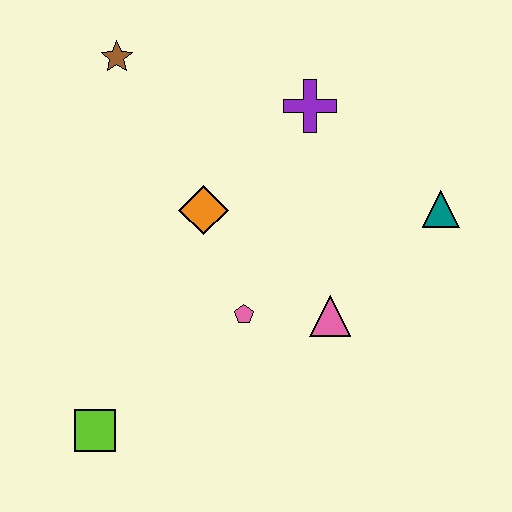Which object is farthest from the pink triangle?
The brown star is farthest from the pink triangle.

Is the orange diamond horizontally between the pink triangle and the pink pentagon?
No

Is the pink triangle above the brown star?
No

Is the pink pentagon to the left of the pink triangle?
Yes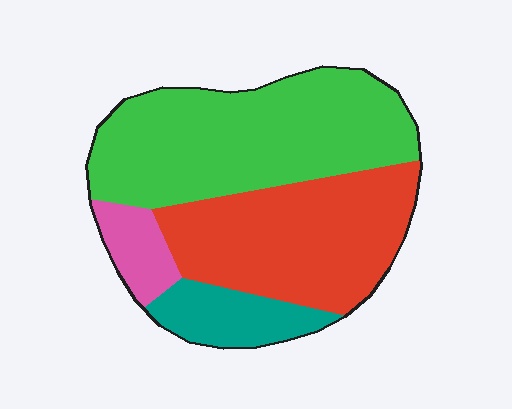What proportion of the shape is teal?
Teal covers roughly 10% of the shape.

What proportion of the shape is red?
Red takes up about three eighths (3/8) of the shape.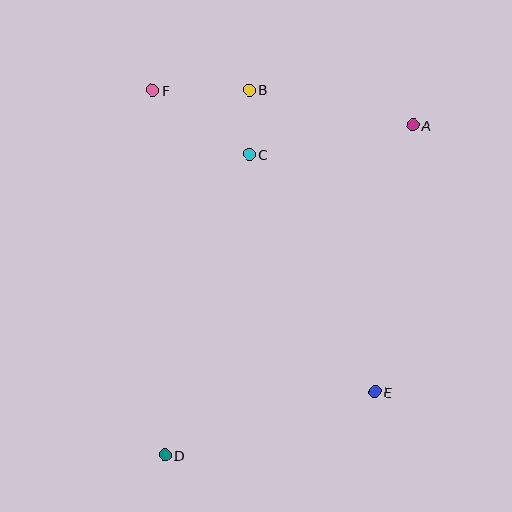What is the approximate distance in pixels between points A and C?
The distance between A and C is approximately 166 pixels.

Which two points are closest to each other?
Points B and C are closest to each other.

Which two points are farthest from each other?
Points A and D are farthest from each other.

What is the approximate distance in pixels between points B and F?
The distance between B and F is approximately 97 pixels.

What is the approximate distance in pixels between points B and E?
The distance between B and E is approximately 327 pixels.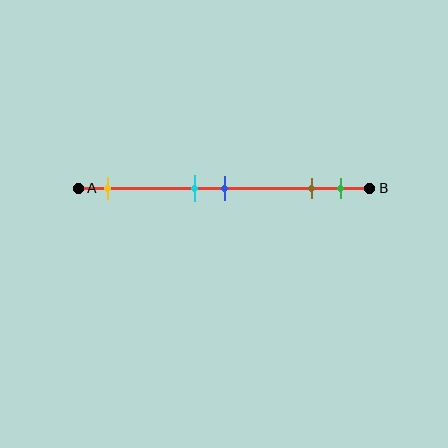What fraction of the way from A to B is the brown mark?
The brown mark is approximately 80% (0.8) of the way from A to B.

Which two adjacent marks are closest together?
The cyan and blue marks are the closest adjacent pair.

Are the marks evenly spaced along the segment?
No, the marks are not evenly spaced.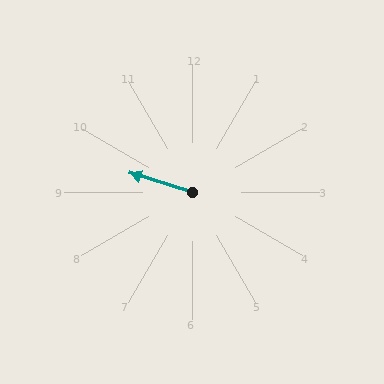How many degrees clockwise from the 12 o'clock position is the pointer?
Approximately 287 degrees.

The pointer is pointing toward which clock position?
Roughly 10 o'clock.